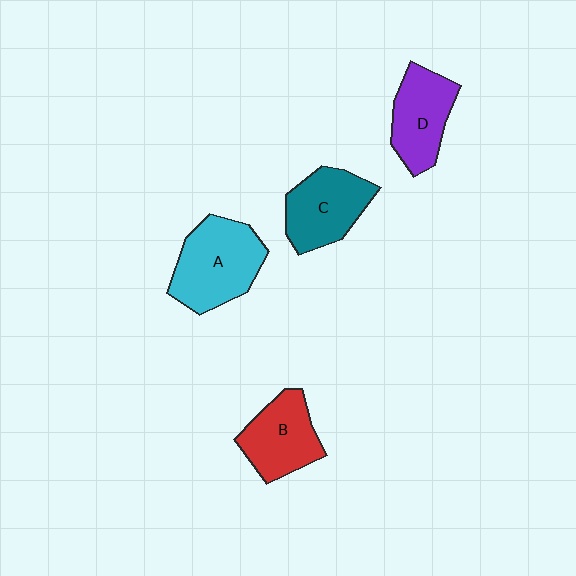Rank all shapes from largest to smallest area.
From largest to smallest: A (cyan), C (teal), D (purple), B (red).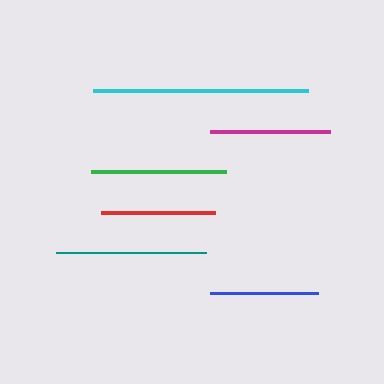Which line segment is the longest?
The cyan line is the longest at approximately 215 pixels.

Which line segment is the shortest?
The blue line is the shortest at approximately 108 pixels.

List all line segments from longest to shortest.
From longest to shortest: cyan, teal, green, magenta, red, blue.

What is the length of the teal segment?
The teal segment is approximately 151 pixels long.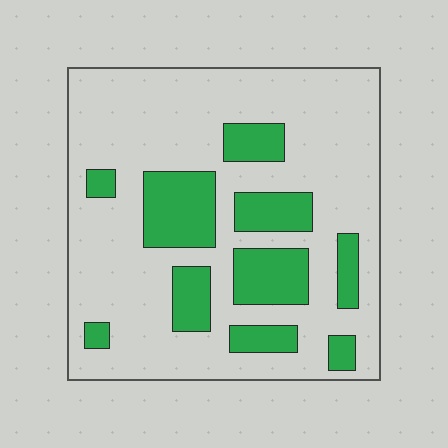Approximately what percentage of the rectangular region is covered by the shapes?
Approximately 25%.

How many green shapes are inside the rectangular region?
10.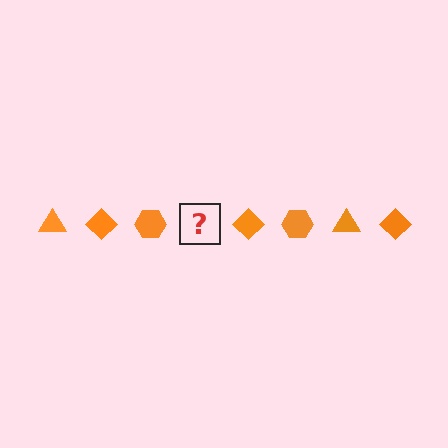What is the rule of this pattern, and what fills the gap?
The rule is that the pattern cycles through triangle, diamond, hexagon shapes in orange. The gap should be filled with an orange triangle.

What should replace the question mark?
The question mark should be replaced with an orange triangle.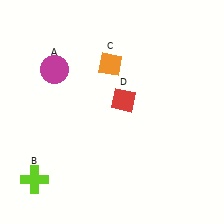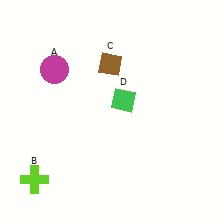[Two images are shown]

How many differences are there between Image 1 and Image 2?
There are 2 differences between the two images.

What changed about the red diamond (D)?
In Image 1, D is red. In Image 2, it changed to green.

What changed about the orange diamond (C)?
In Image 1, C is orange. In Image 2, it changed to brown.